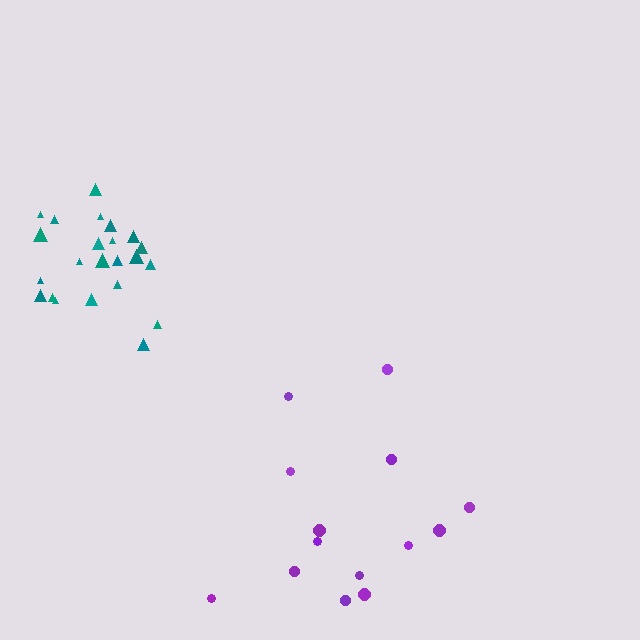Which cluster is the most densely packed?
Teal.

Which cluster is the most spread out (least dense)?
Purple.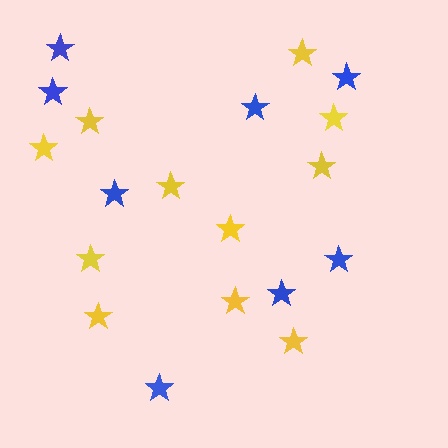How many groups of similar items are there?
There are 2 groups: one group of yellow stars (11) and one group of blue stars (8).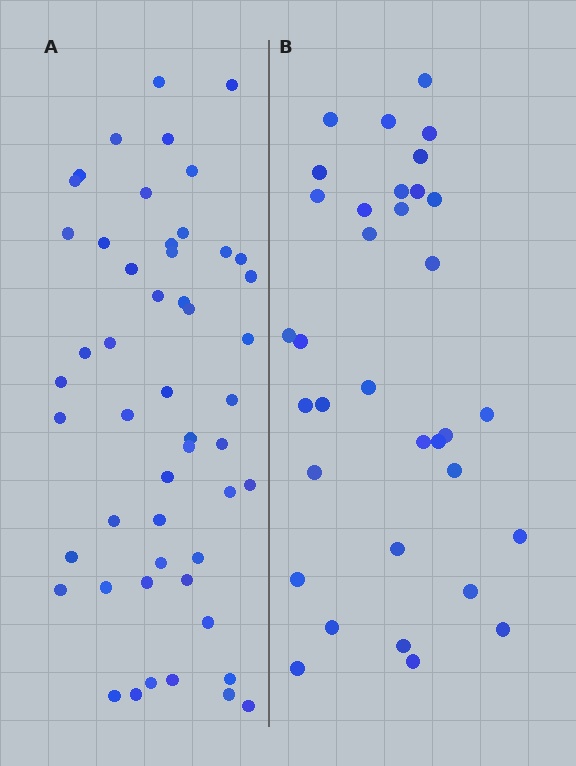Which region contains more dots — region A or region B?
Region A (the left region) has more dots.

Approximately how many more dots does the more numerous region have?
Region A has approximately 15 more dots than region B.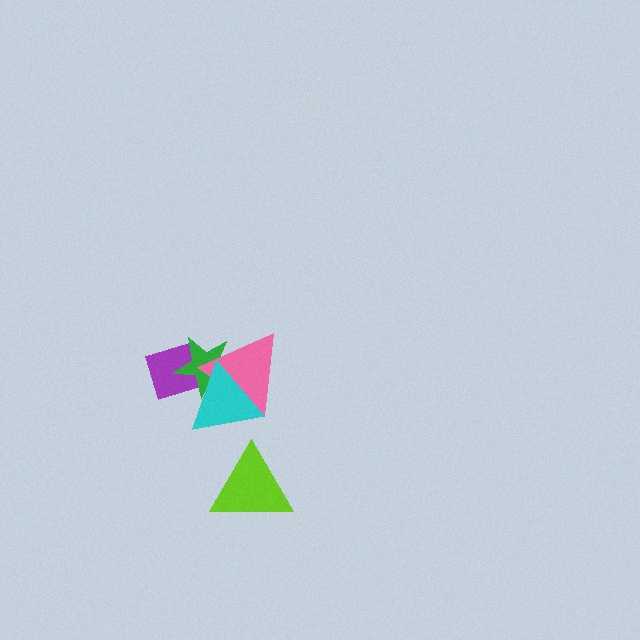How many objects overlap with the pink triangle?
2 objects overlap with the pink triangle.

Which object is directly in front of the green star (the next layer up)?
The pink triangle is directly in front of the green star.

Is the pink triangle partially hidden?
Yes, it is partially covered by another shape.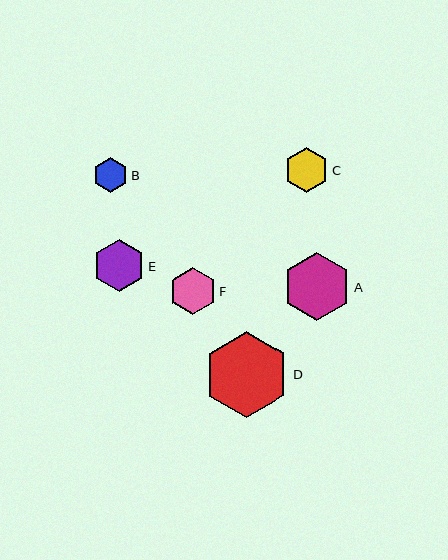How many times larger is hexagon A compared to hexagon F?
Hexagon A is approximately 1.5 times the size of hexagon F.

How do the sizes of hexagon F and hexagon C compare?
Hexagon F and hexagon C are approximately the same size.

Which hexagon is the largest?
Hexagon D is the largest with a size of approximately 86 pixels.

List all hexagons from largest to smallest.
From largest to smallest: D, A, E, F, C, B.